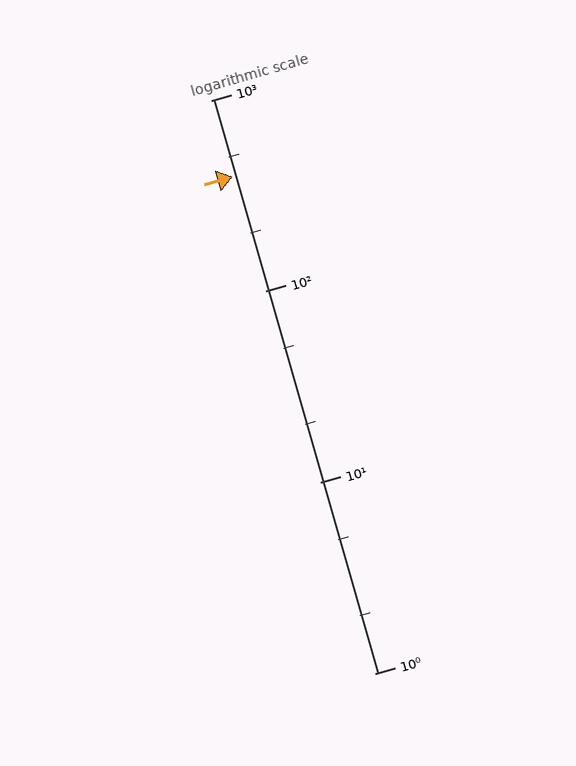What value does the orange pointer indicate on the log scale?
The pointer indicates approximately 400.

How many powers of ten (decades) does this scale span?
The scale spans 3 decades, from 1 to 1000.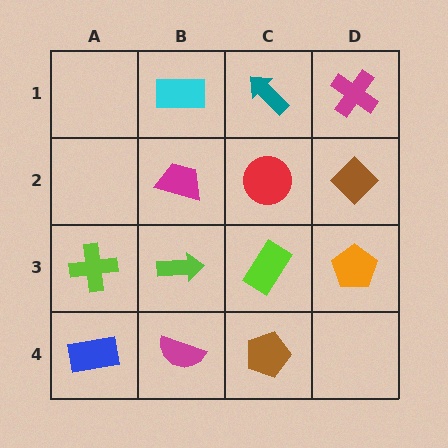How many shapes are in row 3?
4 shapes.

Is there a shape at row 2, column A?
No, that cell is empty.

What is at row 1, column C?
A teal arrow.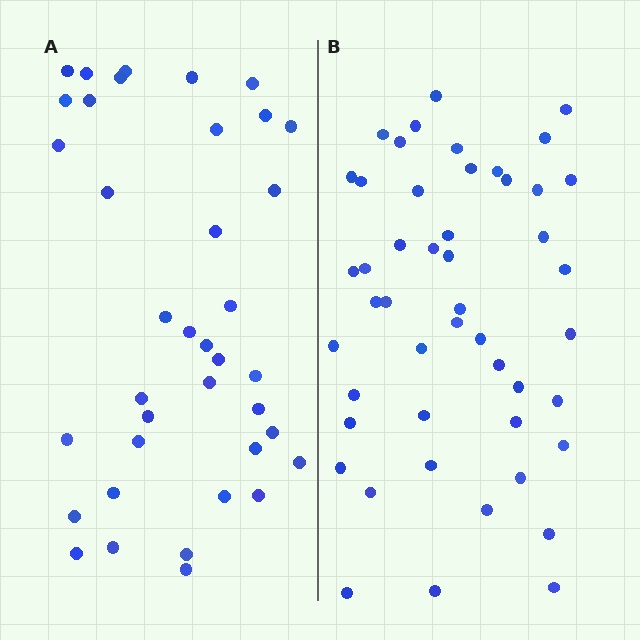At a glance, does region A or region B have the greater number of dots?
Region B (the right region) has more dots.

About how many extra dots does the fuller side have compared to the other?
Region B has roughly 10 or so more dots than region A.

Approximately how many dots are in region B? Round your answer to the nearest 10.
About 50 dots. (The exact count is 48, which rounds to 50.)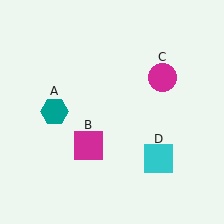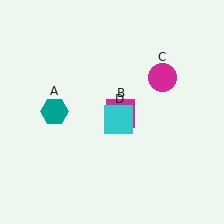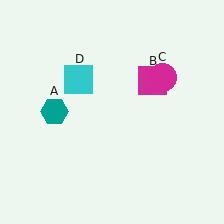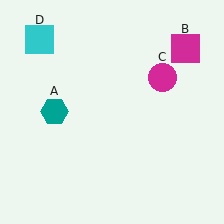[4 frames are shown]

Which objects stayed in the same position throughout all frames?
Teal hexagon (object A) and magenta circle (object C) remained stationary.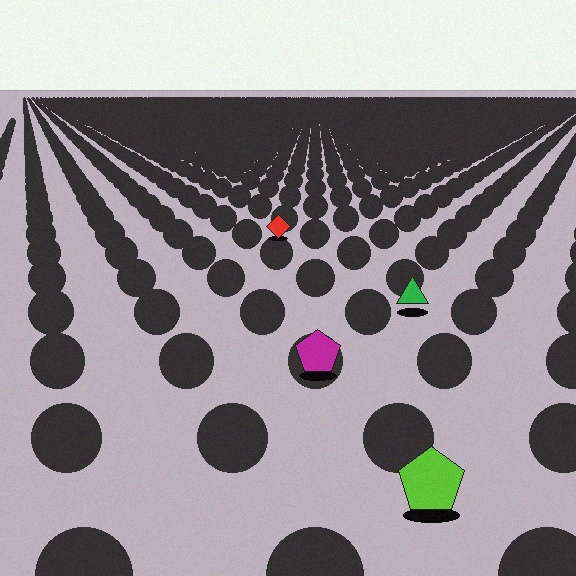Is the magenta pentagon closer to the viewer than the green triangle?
Yes. The magenta pentagon is closer — you can tell from the texture gradient: the ground texture is coarser near it.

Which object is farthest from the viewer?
The red diamond is farthest from the viewer. It appears smaller and the ground texture around it is denser.